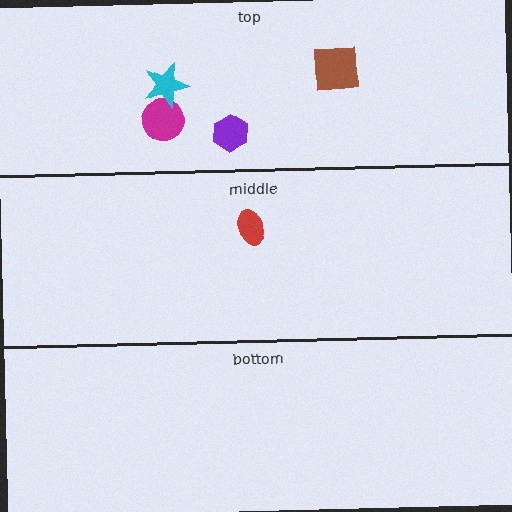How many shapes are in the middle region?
1.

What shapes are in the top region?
The purple hexagon, the magenta circle, the cyan star, the brown square.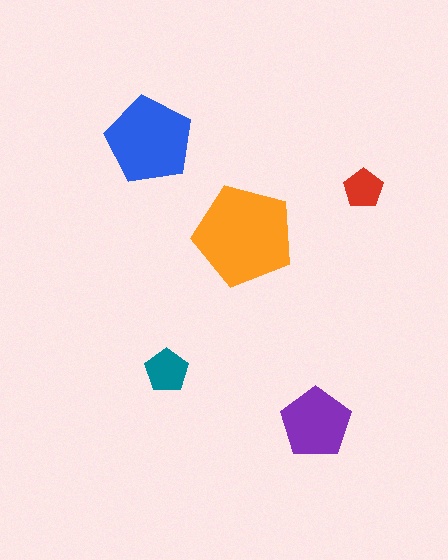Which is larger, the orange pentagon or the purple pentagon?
The orange one.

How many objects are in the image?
There are 5 objects in the image.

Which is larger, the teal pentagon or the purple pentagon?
The purple one.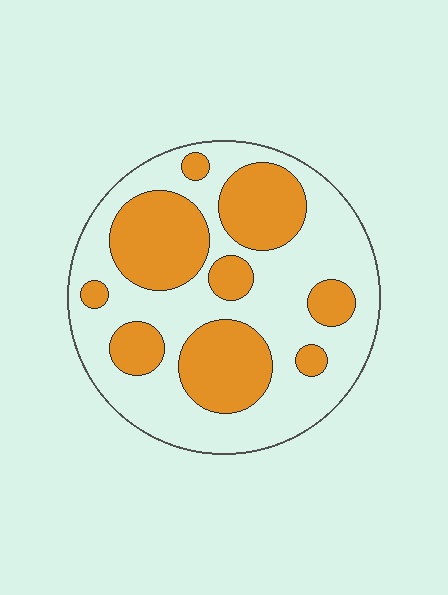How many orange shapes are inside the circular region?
9.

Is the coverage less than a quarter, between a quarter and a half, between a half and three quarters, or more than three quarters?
Between a quarter and a half.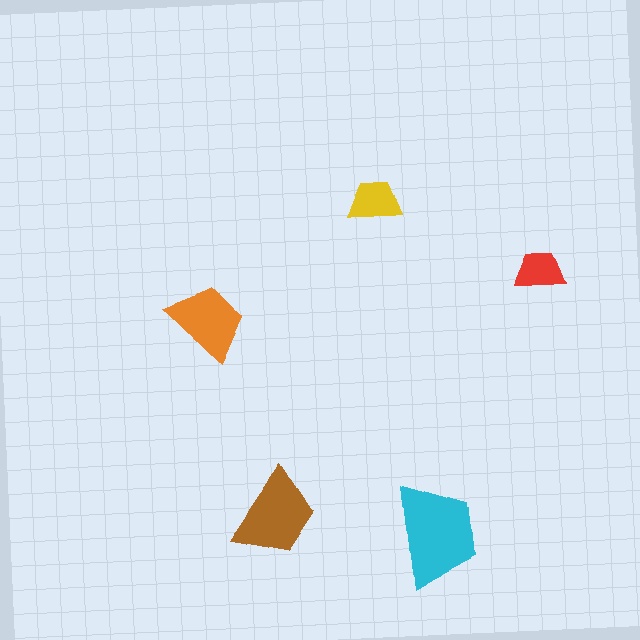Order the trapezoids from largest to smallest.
the cyan one, the brown one, the orange one, the yellow one, the red one.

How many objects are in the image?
There are 5 objects in the image.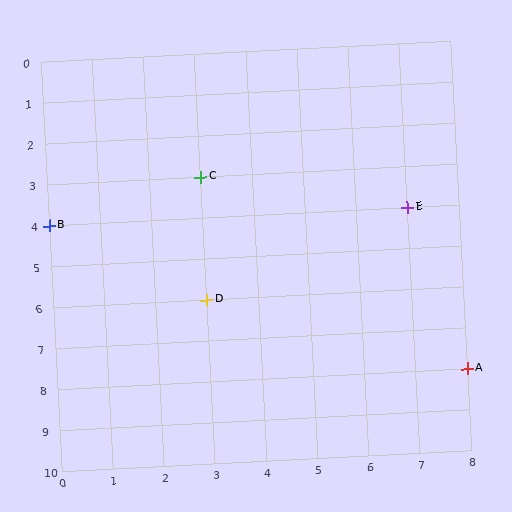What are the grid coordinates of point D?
Point D is at grid coordinates (3, 6).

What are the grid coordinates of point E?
Point E is at grid coordinates (7, 4).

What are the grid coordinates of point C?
Point C is at grid coordinates (3, 3).